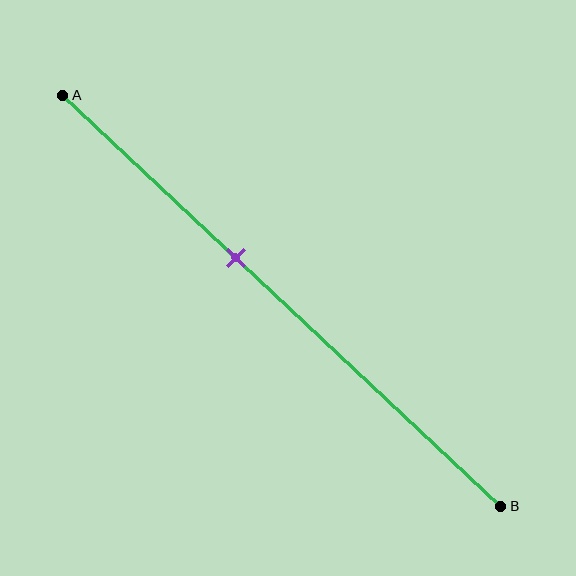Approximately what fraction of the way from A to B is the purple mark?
The purple mark is approximately 40% of the way from A to B.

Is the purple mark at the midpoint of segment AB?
No, the mark is at about 40% from A, not at the 50% midpoint.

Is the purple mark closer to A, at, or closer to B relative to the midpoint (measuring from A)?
The purple mark is closer to point A than the midpoint of segment AB.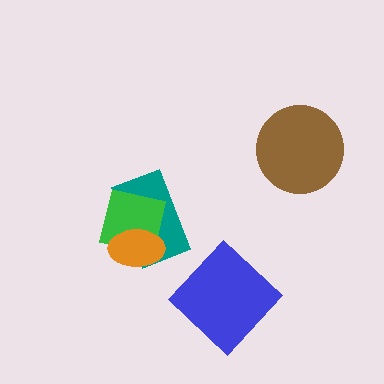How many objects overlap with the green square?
2 objects overlap with the green square.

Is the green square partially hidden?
Yes, it is partially covered by another shape.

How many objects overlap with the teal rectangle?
2 objects overlap with the teal rectangle.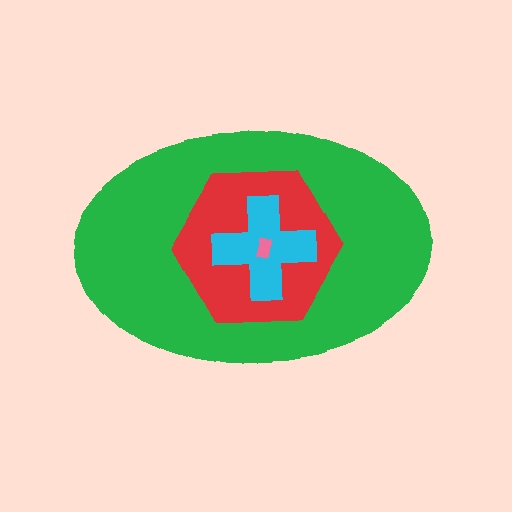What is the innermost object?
The pink rectangle.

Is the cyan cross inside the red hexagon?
Yes.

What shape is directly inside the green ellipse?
The red hexagon.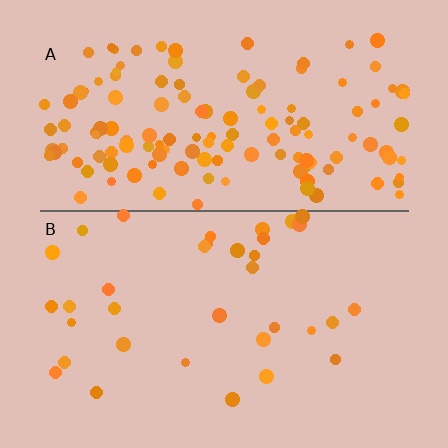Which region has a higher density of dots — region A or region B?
A (the top).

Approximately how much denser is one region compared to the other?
Approximately 3.8× — region A over region B.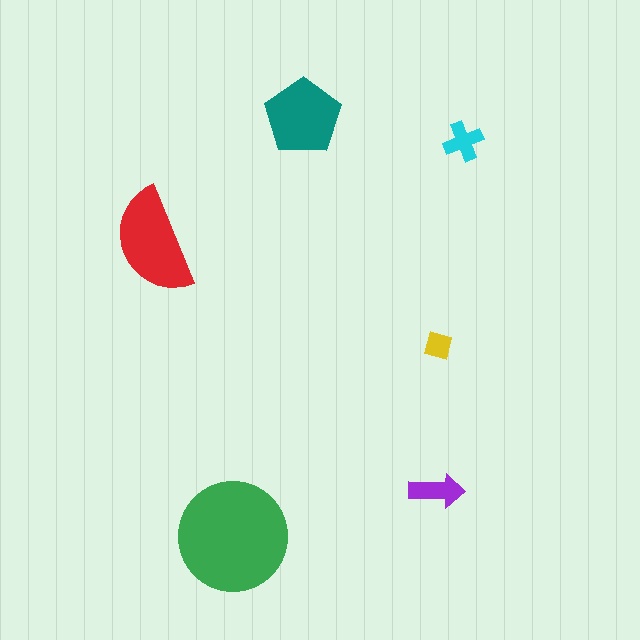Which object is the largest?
The green circle.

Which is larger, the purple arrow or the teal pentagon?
The teal pentagon.